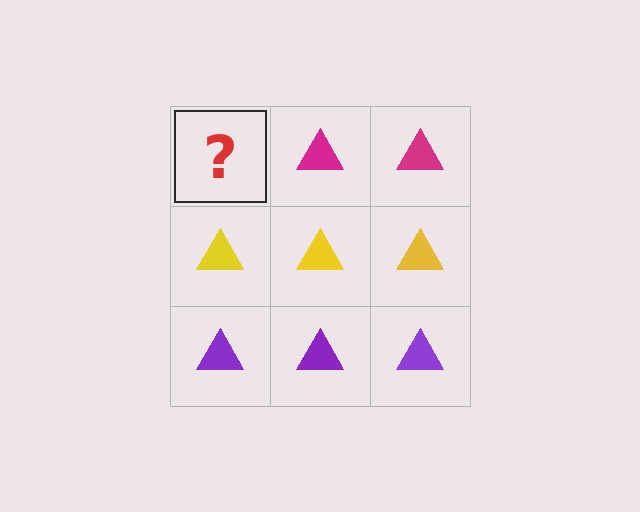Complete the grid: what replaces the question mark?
The question mark should be replaced with a magenta triangle.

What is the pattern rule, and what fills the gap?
The rule is that each row has a consistent color. The gap should be filled with a magenta triangle.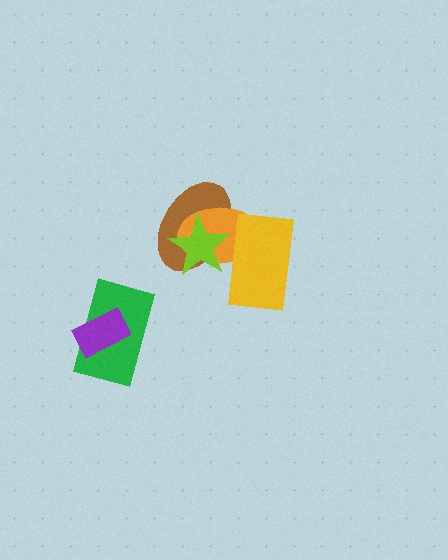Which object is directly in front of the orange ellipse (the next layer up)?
The yellow rectangle is directly in front of the orange ellipse.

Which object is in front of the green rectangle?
The purple rectangle is in front of the green rectangle.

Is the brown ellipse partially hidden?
Yes, it is partially covered by another shape.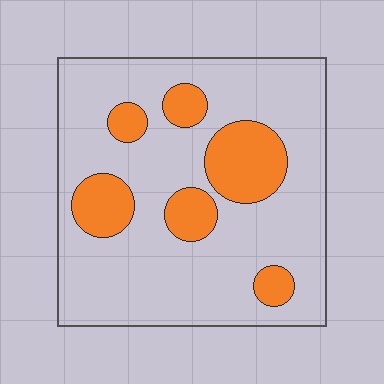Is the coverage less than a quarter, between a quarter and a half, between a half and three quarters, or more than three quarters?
Less than a quarter.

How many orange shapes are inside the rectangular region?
6.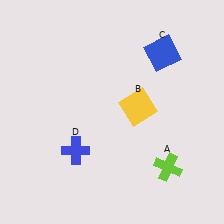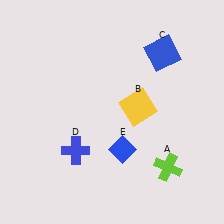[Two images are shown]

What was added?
A blue diamond (E) was added in Image 2.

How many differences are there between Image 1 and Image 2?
There is 1 difference between the two images.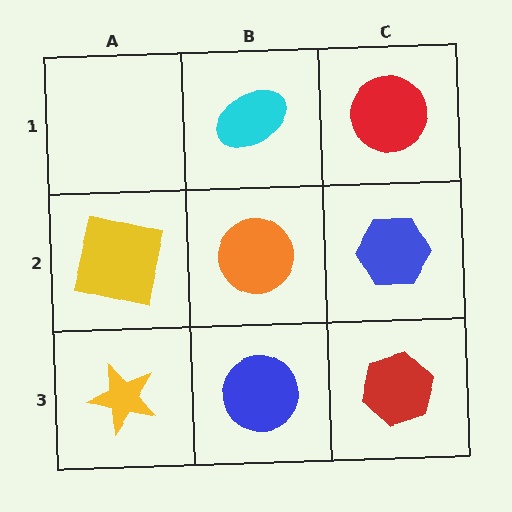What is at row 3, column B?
A blue circle.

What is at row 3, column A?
A yellow star.